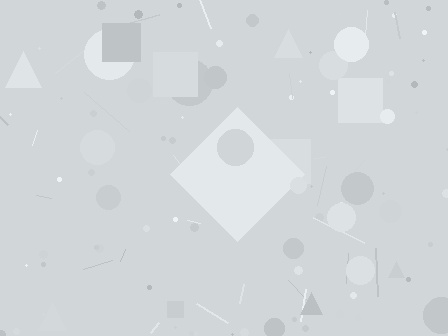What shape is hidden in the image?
A diamond is hidden in the image.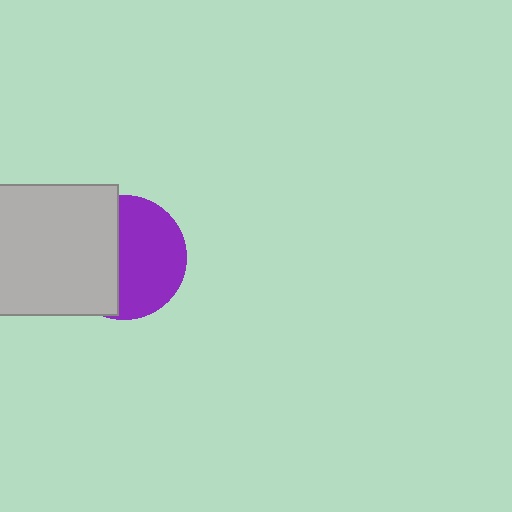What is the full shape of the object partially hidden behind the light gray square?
The partially hidden object is a purple circle.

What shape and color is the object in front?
The object in front is a light gray square.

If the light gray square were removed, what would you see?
You would see the complete purple circle.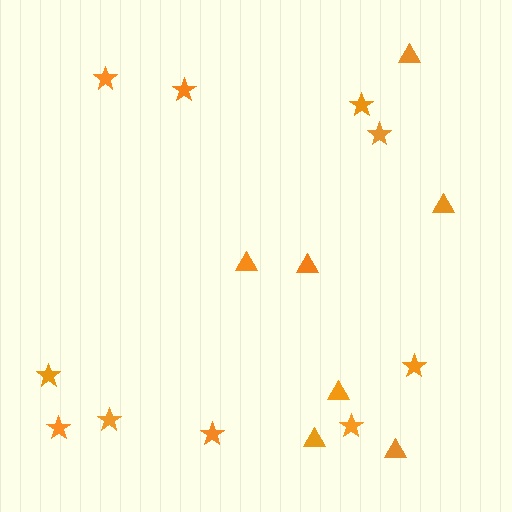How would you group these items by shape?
There are 2 groups: one group of triangles (7) and one group of stars (10).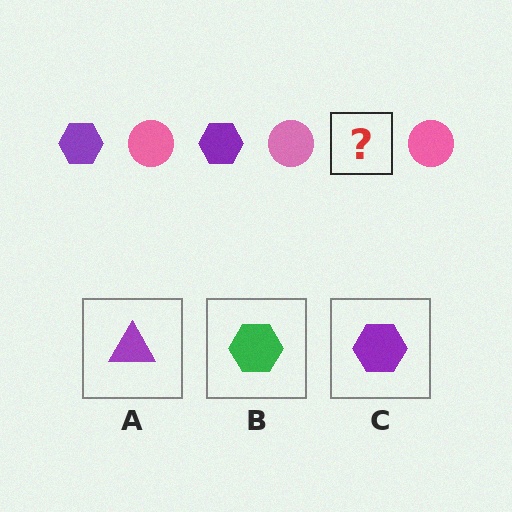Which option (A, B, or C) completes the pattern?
C.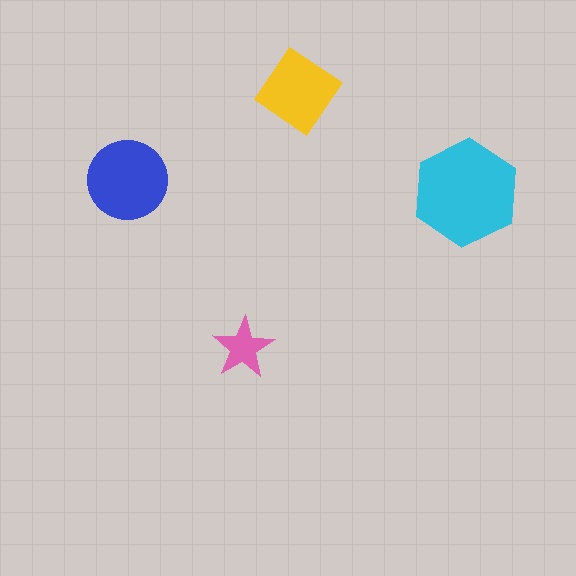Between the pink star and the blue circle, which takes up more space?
The blue circle.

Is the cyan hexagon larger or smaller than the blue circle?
Larger.